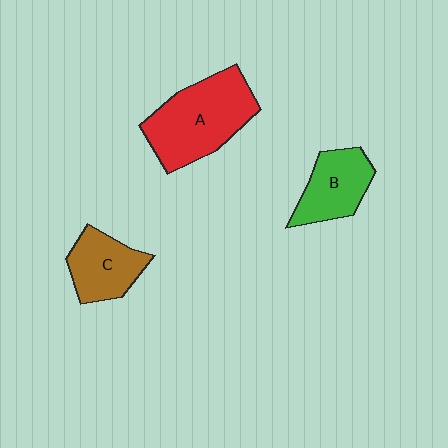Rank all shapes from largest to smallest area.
From largest to smallest: A (red), B (green), C (brown).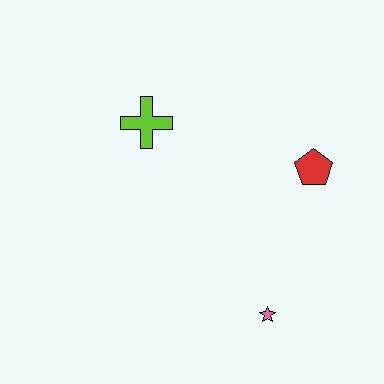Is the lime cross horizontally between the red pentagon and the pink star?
No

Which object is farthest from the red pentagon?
The lime cross is farthest from the red pentagon.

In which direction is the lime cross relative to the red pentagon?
The lime cross is to the left of the red pentagon.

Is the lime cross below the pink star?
No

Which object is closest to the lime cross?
The red pentagon is closest to the lime cross.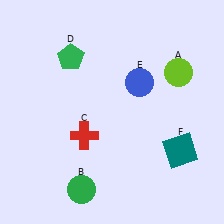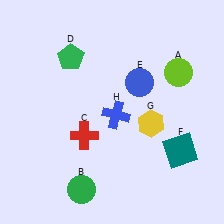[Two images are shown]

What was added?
A yellow hexagon (G), a blue cross (H) were added in Image 2.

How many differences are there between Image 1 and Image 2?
There are 2 differences between the two images.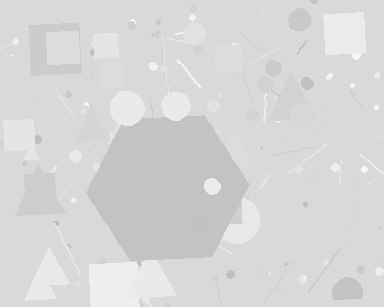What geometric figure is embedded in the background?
A hexagon is embedded in the background.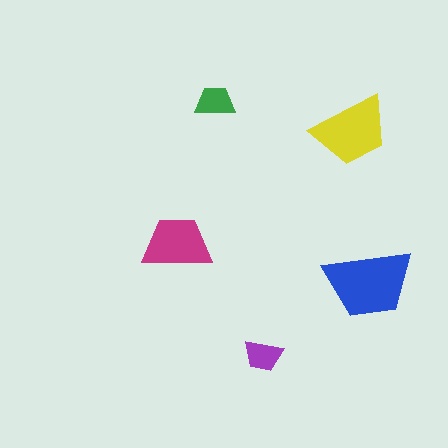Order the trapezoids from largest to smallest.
the blue one, the yellow one, the magenta one, the green one, the purple one.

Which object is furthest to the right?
The blue trapezoid is rightmost.